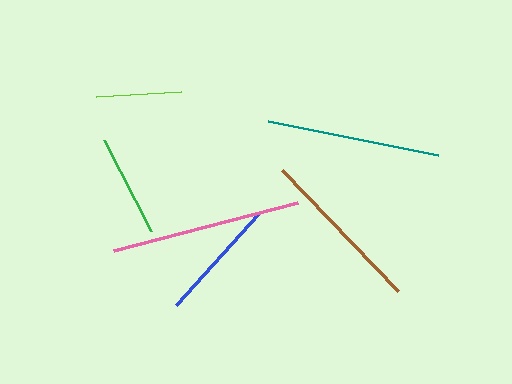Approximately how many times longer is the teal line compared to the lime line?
The teal line is approximately 2.0 times the length of the lime line.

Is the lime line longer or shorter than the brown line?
The brown line is longer than the lime line.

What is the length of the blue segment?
The blue segment is approximately 124 pixels long.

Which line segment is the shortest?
The lime line is the shortest at approximately 85 pixels.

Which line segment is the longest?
The pink line is the longest at approximately 190 pixels.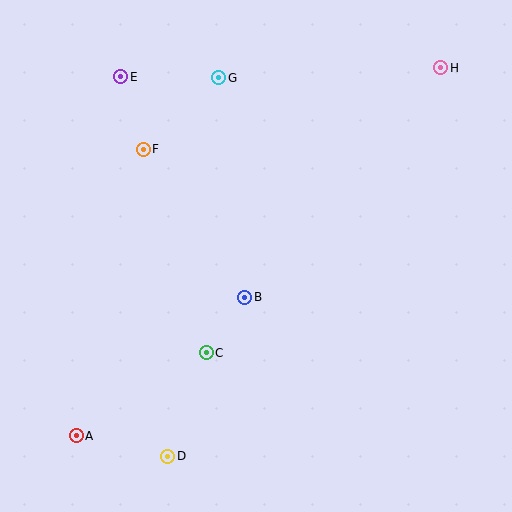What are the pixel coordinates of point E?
Point E is at (121, 77).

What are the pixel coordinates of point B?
Point B is at (245, 297).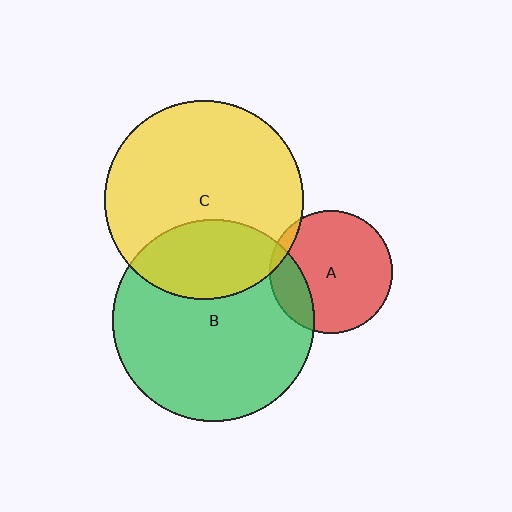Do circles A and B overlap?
Yes.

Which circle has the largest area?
Circle B (green).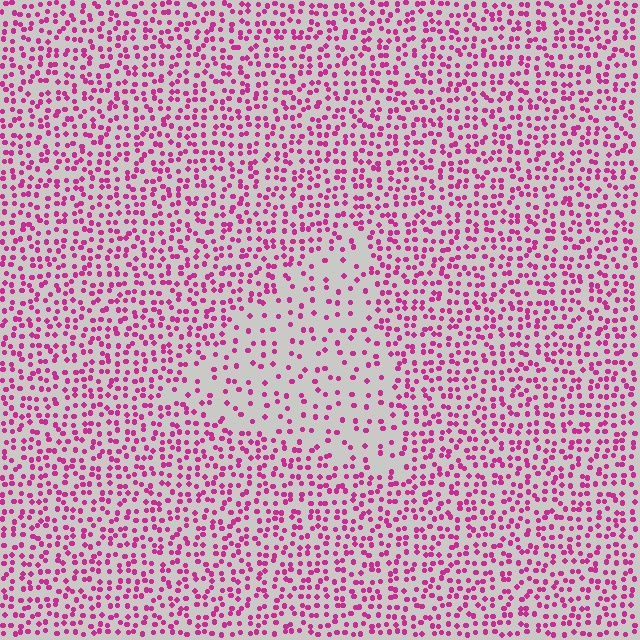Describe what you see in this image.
The image contains small magenta elements arranged at two different densities. A triangle-shaped region is visible where the elements are less densely packed than the surrounding area.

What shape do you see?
I see a triangle.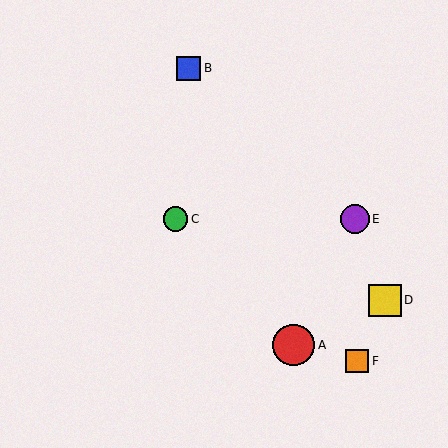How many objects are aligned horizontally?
2 objects (C, E) are aligned horizontally.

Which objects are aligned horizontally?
Objects C, E are aligned horizontally.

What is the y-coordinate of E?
Object E is at y≈219.